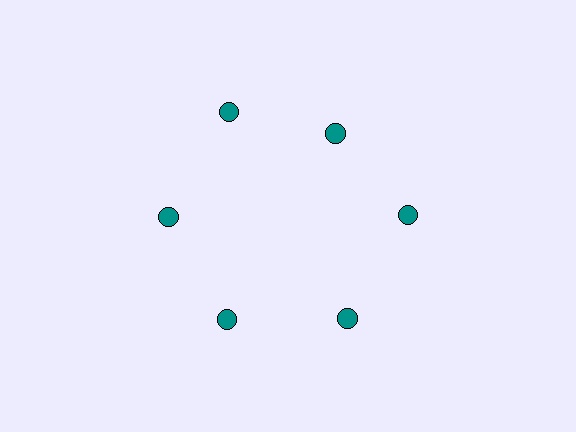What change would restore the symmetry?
The symmetry would be restored by moving it outward, back onto the ring so that all 6 circles sit at equal angles and equal distance from the center.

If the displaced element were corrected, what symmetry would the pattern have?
It would have 6-fold rotational symmetry — the pattern would map onto itself every 60 degrees.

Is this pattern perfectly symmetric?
No. The 6 teal circles are arranged in a ring, but one element near the 1 o'clock position is pulled inward toward the center, breaking the 6-fold rotational symmetry.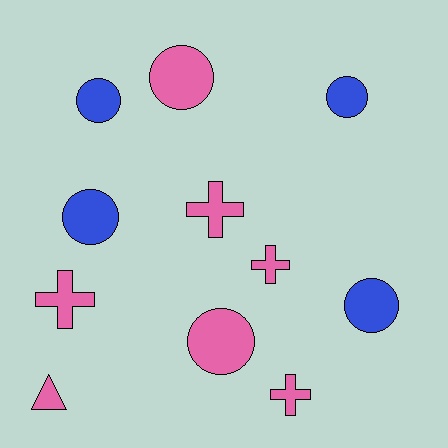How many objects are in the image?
There are 11 objects.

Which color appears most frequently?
Pink, with 7 objects.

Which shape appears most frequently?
Circle, with 6 objects.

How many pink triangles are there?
There is 1 pink triangle.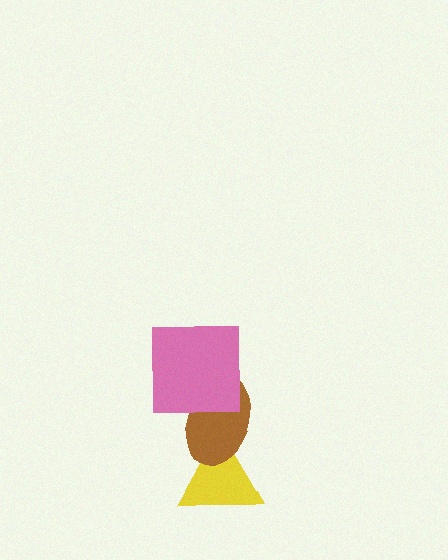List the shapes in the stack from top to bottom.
From top to bottom: the pink square, the brown ellipse, the yellow triangle.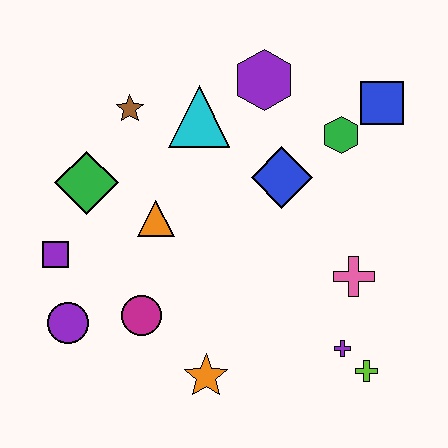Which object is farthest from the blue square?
The purple circle is farthest from the blue square.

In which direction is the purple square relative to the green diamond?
The purple square is below the green diamond.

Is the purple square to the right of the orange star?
No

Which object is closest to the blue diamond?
The green hexagon is closest to the blue diamond.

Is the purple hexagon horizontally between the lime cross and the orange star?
Yes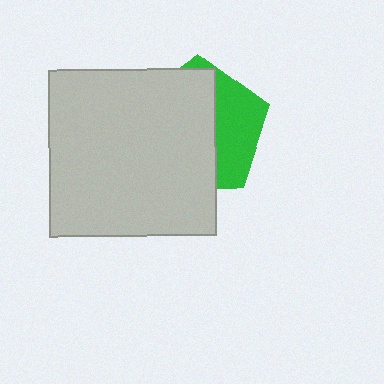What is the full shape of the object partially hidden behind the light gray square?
The partially hidden object is a green pentagon.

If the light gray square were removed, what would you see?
You would see the complete green pentagon.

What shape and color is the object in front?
The object in front is a light gray square.